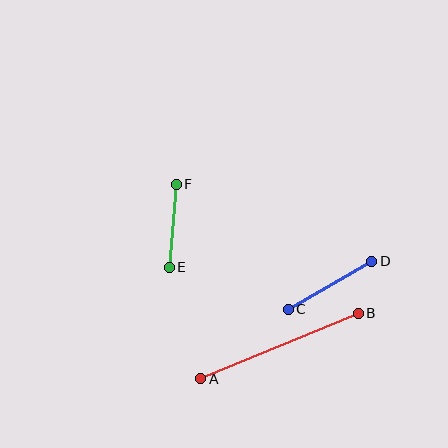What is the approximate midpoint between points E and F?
The midpoint is at approximately (173, 226) pixels.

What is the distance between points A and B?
The distance is approximately 171 pixels.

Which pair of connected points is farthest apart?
Points A and B are farthest apart.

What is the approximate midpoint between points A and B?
The midpoint is at approximately (280, 346) pixels.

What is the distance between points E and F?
The distance is approximately 83 pixels.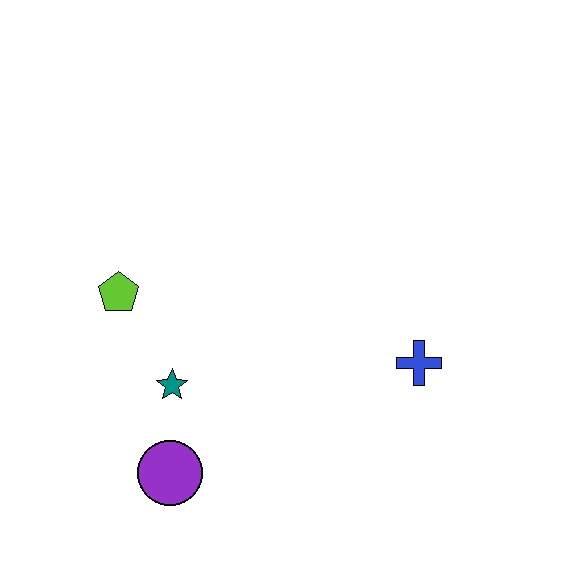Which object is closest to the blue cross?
The teal star is closest to the blue cross.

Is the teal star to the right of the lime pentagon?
Yes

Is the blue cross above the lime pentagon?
No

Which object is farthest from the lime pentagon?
The blue cross is farthest from the lime pentagon.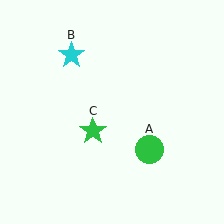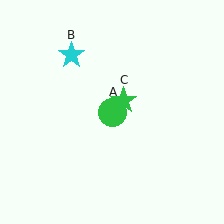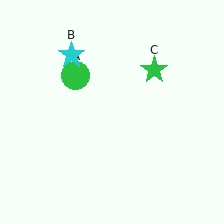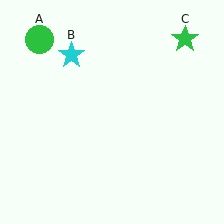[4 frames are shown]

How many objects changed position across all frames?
2 objects changed position: green circle (object A), green star (object C).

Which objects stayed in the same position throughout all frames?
Cyan star (object B) remained stationary.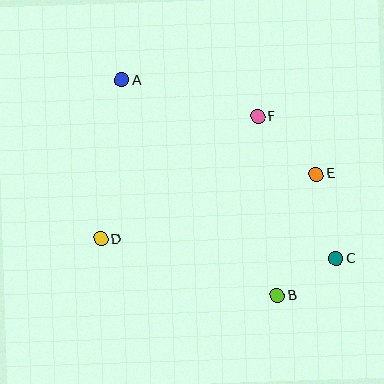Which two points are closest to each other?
Points B and C are closest to each other.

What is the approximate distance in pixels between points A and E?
The distance between A and E is approximately 216 pixels.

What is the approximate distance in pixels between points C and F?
The distance between C and F is approximately 162 pixels.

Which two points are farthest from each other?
Points A and C are farthest from each other.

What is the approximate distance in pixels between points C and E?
The distance between C and E is approximately 87 pixels.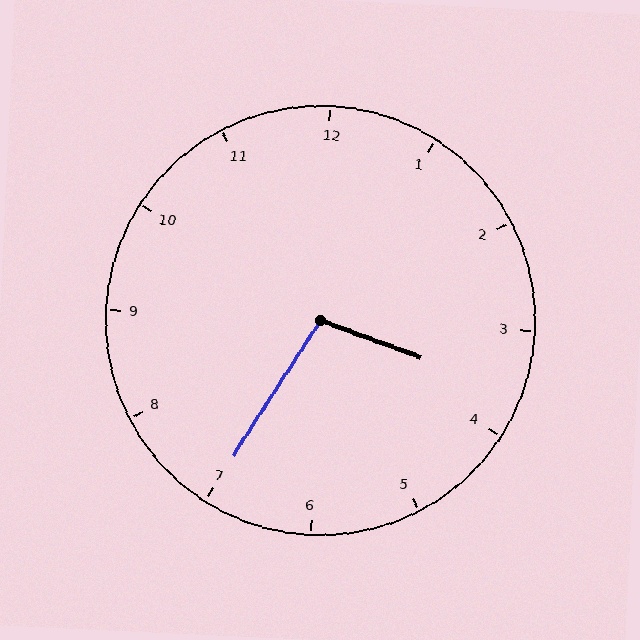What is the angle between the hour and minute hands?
Approximately 102 degrees.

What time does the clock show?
3:35.